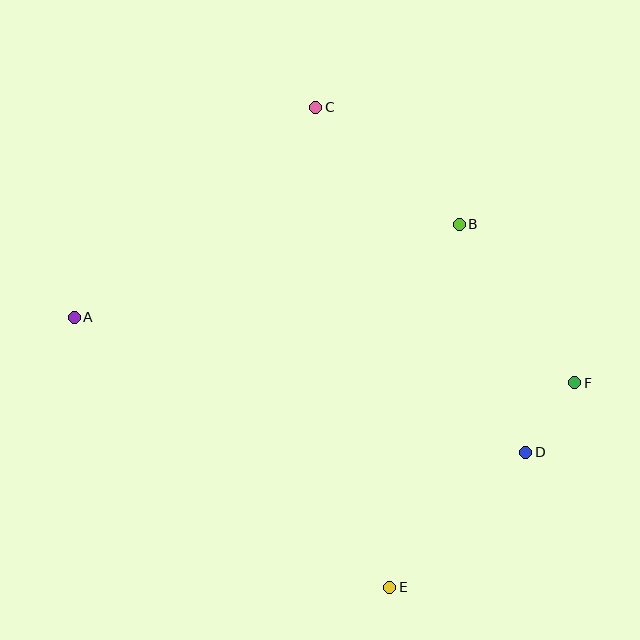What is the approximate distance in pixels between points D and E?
The distance between D and E is approximately 192 pixels.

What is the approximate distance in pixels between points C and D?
The distance between C and D is approximately 403 pixels.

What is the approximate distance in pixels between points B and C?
The distance between B and C is approximately 185 pixels.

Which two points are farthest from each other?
Points A and F are farthest from each other.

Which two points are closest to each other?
Points D and F are closest to each other.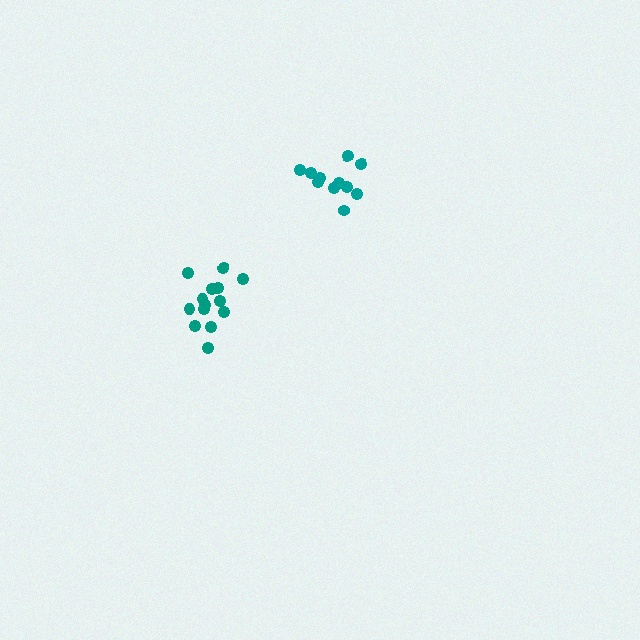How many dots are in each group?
Group 1: 14 dots, Group 2: 11 dots (25 total).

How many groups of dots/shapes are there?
There are 2 groups.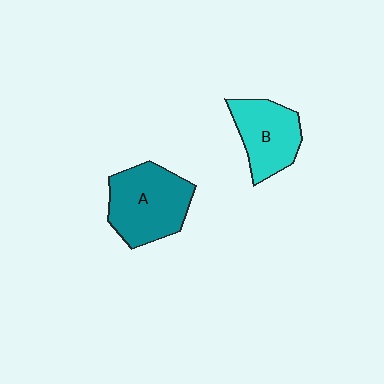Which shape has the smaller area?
Shape B (cyan).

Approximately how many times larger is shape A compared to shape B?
Approximately 1.3 times.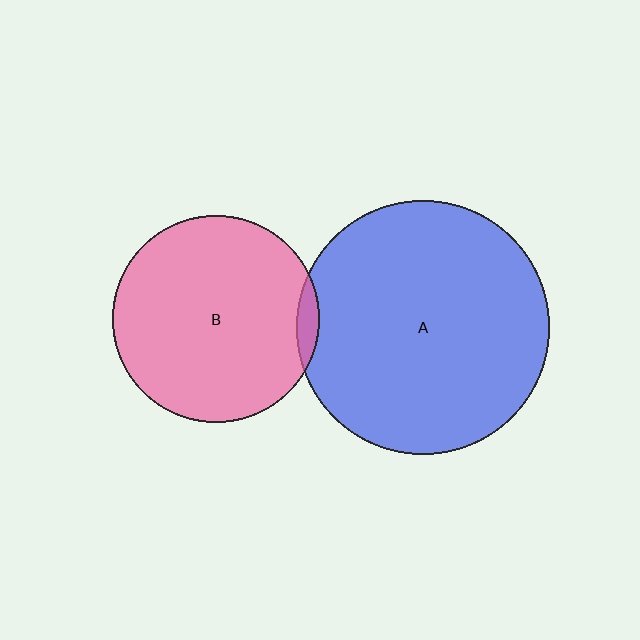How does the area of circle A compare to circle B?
Approximately 1.5 times.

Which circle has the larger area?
Circle A (blue).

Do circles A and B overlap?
Yes.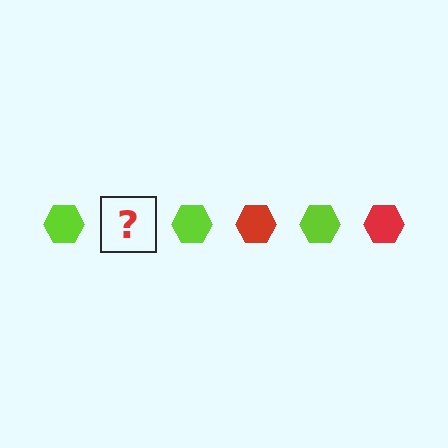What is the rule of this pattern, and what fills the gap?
The rule is that the pattern cycles through lime, red hexagons. The gap should be filled with a red hexagon.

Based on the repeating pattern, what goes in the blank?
The blank should be a red hexagon.